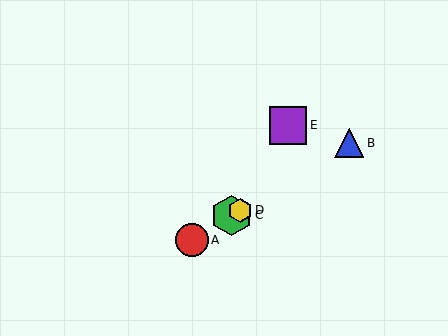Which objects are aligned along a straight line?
Objects A, B, C, D are aligned along a straight line.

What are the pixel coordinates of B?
Object B is at (349, 143).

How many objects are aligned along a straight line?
4 objects (A, B, C, D) are aligned along a straight line.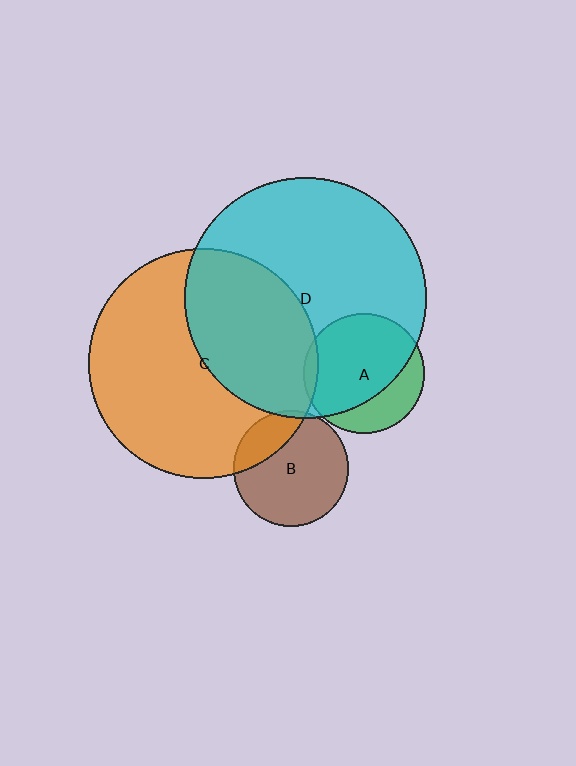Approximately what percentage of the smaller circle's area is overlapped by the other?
Approximately 5%.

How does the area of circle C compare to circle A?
Approximately 3.6 times.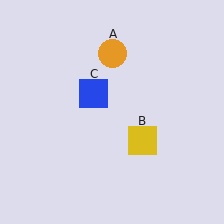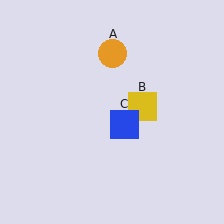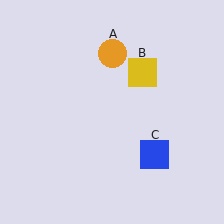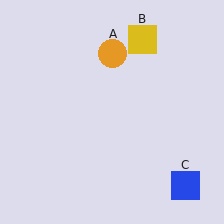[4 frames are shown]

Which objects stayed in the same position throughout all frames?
Orange circle (object A) remained stationary.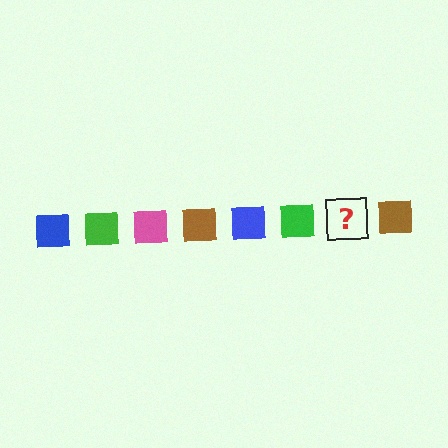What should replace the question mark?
The question mark should be replaced with a pink square.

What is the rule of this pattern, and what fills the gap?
The rule is that the pattern cycles through blue, green, pink, brown squares. The gap should be filled with a pink square.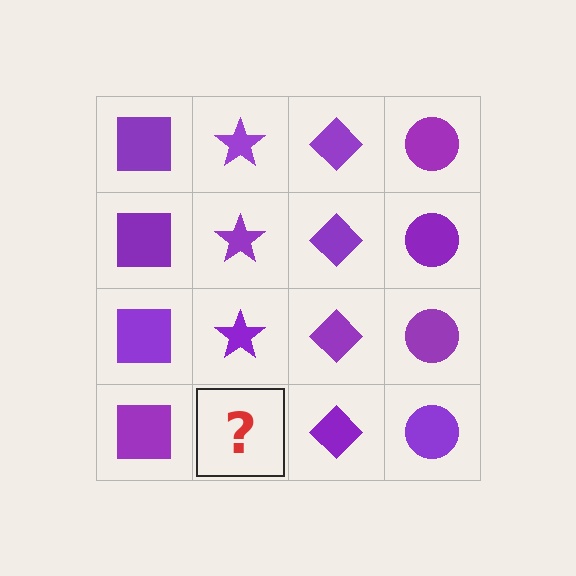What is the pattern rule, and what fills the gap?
The rule is that each column has a consistent shape. The gap should be filled with a purple star.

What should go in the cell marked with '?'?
The missing cell should contain a purple star.